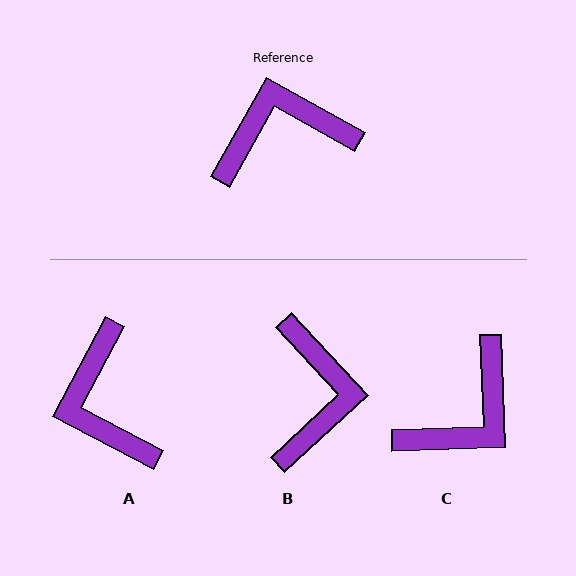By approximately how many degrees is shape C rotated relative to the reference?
Approximately 149 degrees clockwise.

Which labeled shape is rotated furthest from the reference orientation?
C, about 149 degrees away.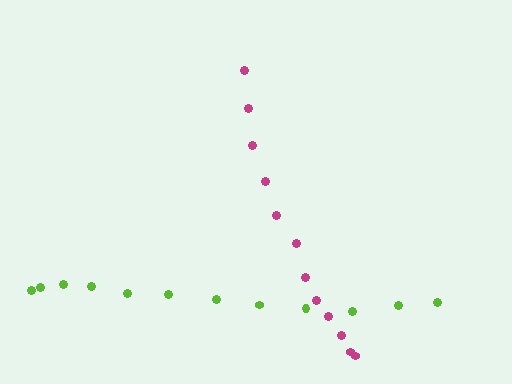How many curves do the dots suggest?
There are 2 distinct paths.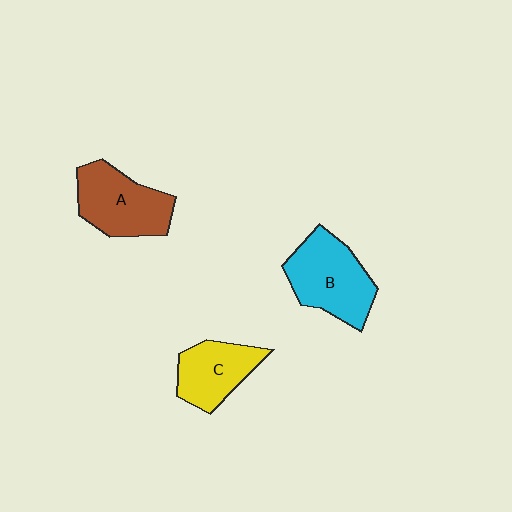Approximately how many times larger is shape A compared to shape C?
Approximately 1.2 times.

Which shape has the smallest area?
Shape C (yellow).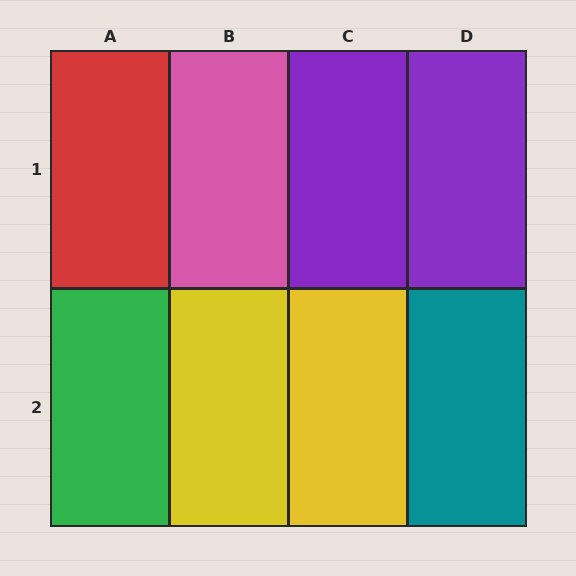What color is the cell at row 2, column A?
Green.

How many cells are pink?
1 cell is pink.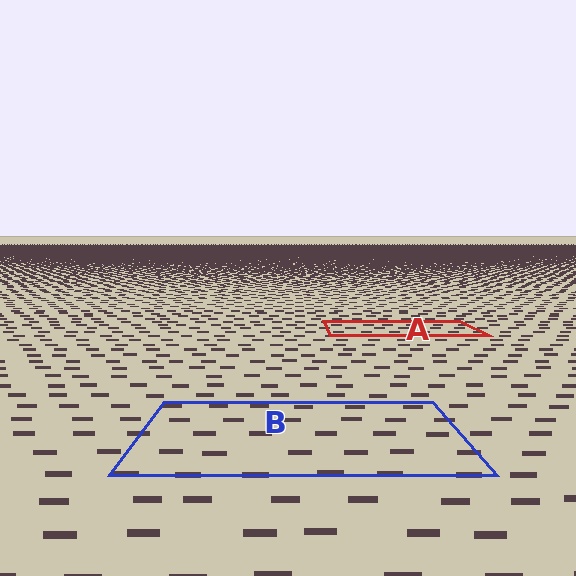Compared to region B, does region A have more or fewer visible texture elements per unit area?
Region A has more texture elements per unit area — they are packed more densely because it is farther away.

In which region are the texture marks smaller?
The texture marks are smaller in region A, because it is farther away.